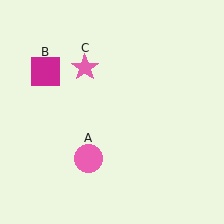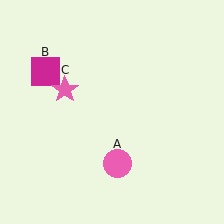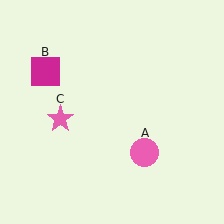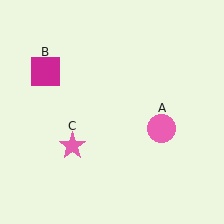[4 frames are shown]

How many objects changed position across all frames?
2 objects changed position: pink circle (object A), pink star (object C).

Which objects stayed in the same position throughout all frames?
Magenta square (object B) remained stationary.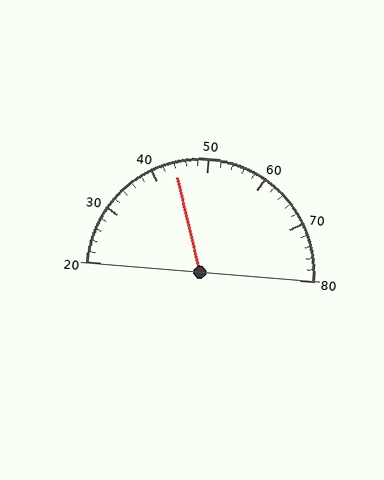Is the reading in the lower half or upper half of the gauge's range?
The reading is in the lower half of the range (20 to 80).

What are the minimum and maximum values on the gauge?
The gauge ranges from 20 to 80.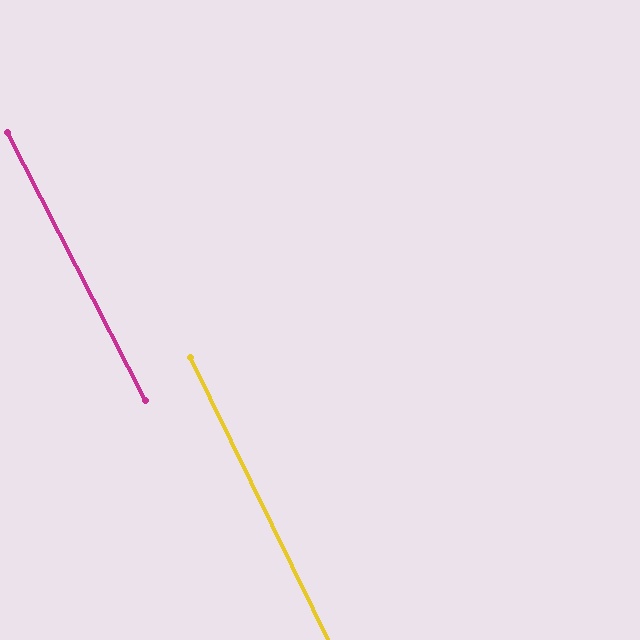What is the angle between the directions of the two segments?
Approximately 1 degree.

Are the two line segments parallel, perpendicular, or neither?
Parallel — their directions differ by only 1.3°.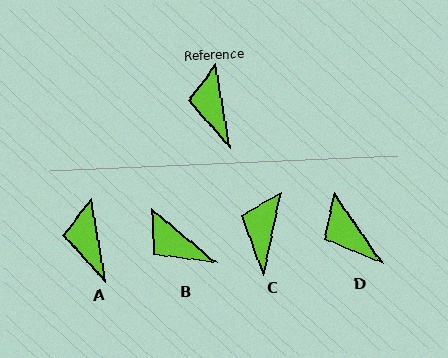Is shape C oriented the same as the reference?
No, it is off by about 22 degrees.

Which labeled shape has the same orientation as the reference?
A.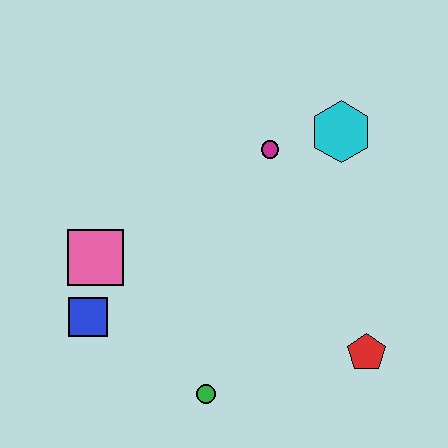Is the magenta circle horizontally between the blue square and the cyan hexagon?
Yes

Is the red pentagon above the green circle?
Yes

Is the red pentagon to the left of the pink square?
No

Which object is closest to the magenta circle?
The cyan hexagon is closest to the magenta circle.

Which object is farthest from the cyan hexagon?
The blue square is farthest from the cyan hexagon.